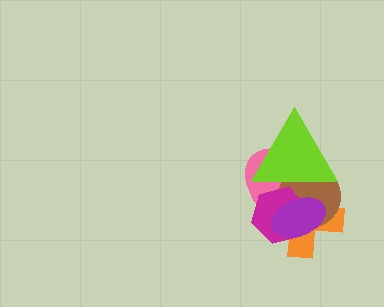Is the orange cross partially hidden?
Yes, it is partially covered by another shape.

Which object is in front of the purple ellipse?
The lime triangle is in front of the purple ellipse.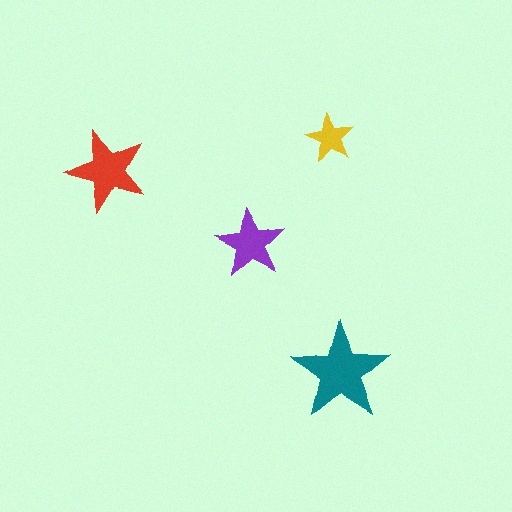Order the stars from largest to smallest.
the teal one, the red one, the purple one, the yellow one.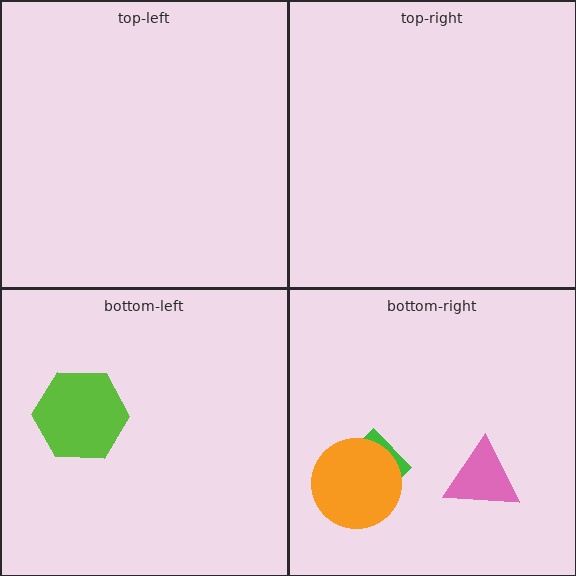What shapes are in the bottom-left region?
The lime hexagon.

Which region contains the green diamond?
The bottom-right region.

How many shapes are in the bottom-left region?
1.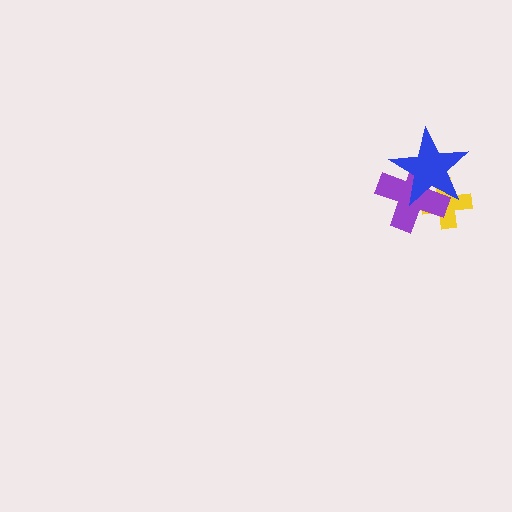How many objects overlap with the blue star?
2 objects overlap with the blue star.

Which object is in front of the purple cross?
The blue star is in front of the purple cross.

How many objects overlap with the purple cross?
2 objects overlap with the purple cross.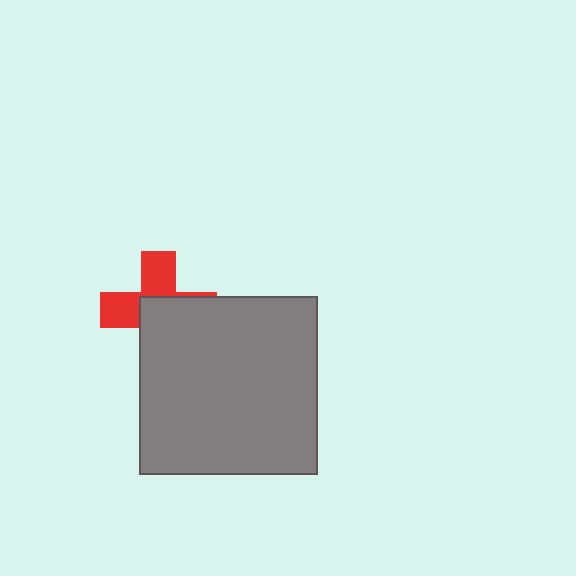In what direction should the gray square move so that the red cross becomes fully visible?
The gray square should move toward the lower-right. That is the shortest direction to clear the overlap and leave the red cross fully visible.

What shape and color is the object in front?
The object in front is a gray square.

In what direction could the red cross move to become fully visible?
The red cross could move toward the upper-left. That would shift it out from behind the gray square entirely.